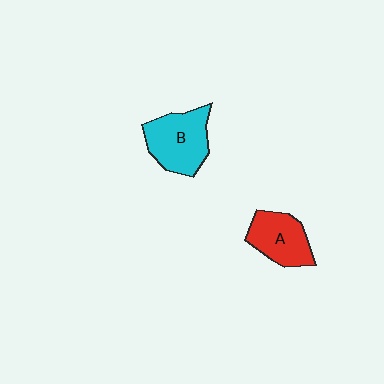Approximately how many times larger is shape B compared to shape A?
Approximately 1.3 times.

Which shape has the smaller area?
Shape A (red).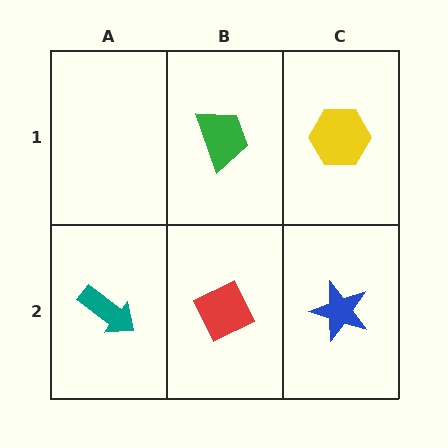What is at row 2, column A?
A teal arrow.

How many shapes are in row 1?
2 shapes.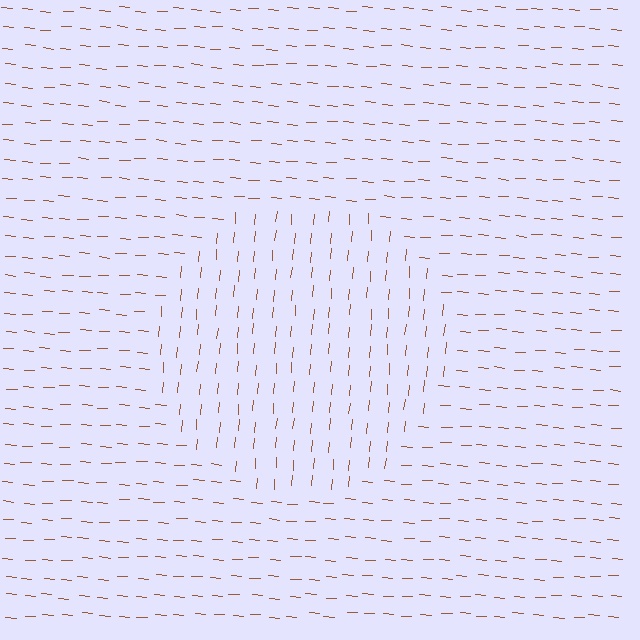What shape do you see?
I see a circle.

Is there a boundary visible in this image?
Yes, there is a texture boundary formed by a change in line orientation.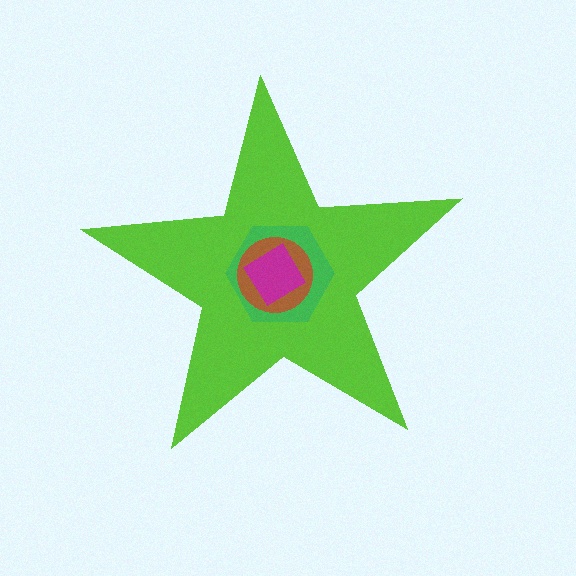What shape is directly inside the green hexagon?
The brown circle.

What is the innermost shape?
The magenta diamond.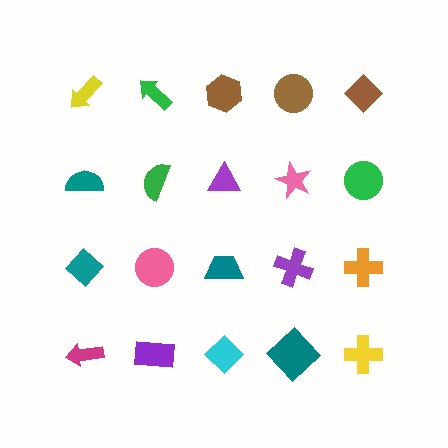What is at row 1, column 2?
A green arrow.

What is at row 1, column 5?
A brown diamond.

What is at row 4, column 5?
A yellow cross.